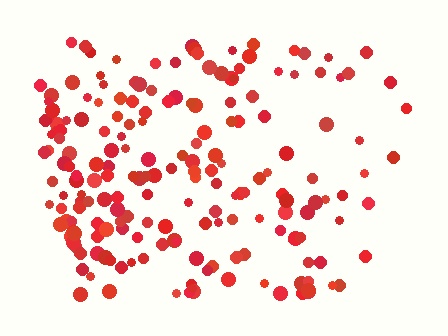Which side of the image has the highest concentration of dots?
The left.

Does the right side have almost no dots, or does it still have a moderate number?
Still a moderate number, just noticeably fewer than the left.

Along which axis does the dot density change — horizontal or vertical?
Horizontal.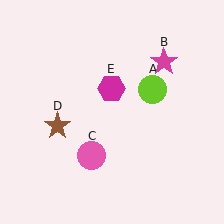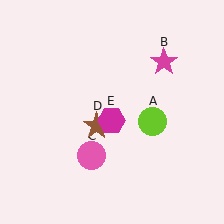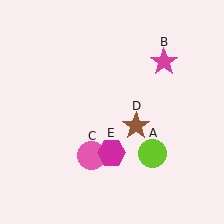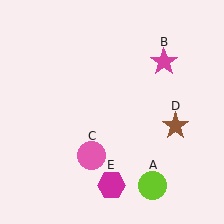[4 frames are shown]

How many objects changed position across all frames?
3 objects changed position: lime circle (object A), brown star (object D), magenta hexagon (object E).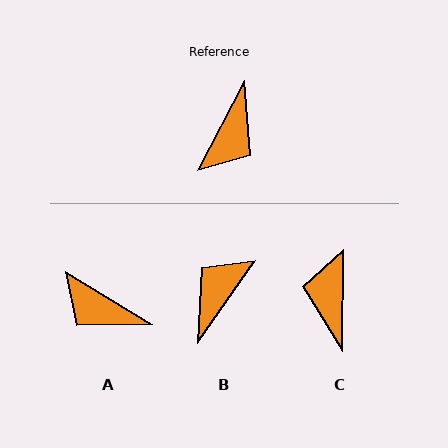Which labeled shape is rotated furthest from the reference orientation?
B, about 173 degrees away.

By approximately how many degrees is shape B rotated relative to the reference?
Approximately 173 degrees counter-clockwise.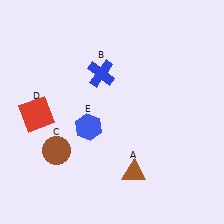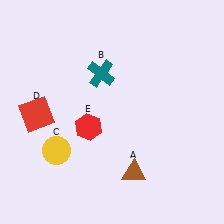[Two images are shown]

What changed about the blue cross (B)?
In Image 1, B is blue. In Image 2, it changed to teal.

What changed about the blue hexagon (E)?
In Image 1, E is blue. In Image 2, it changed to red.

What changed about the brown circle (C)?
In Image 1, C is brown. In Image 2, it changed to yellow.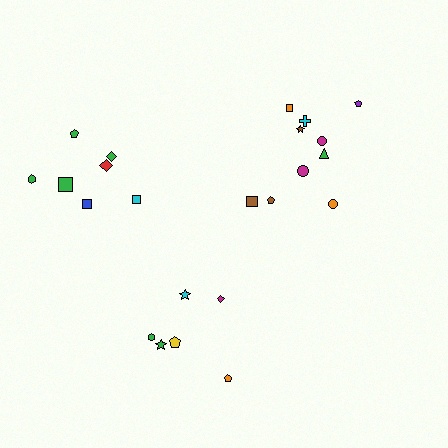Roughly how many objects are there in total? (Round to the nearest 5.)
Roughly 25 objects in total.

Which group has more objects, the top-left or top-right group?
The top-right group.